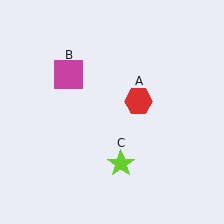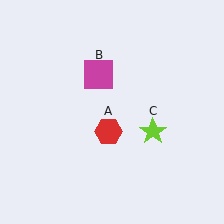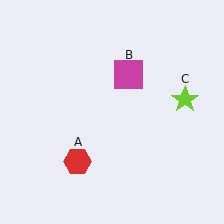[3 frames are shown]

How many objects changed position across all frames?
3 objects changed position: red hexagon (object A), magenta square (object B), lime star (object C).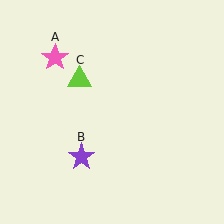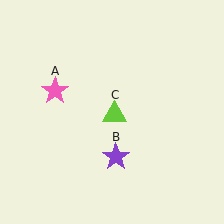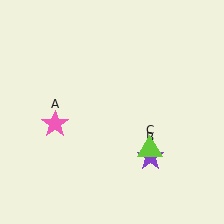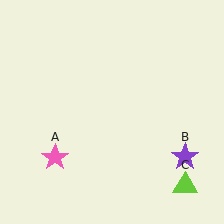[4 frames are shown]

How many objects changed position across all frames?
3 objects changed position: pink star (object A), purple star (object B), lime triangle (object C).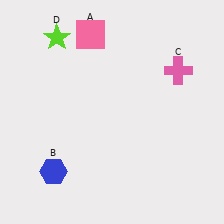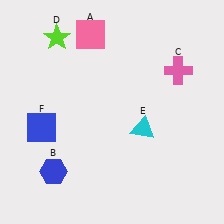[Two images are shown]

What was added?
A cyan triangle (E), a blue square (F) were added in Image 2.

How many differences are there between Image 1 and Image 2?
There are 2 differences between the two images.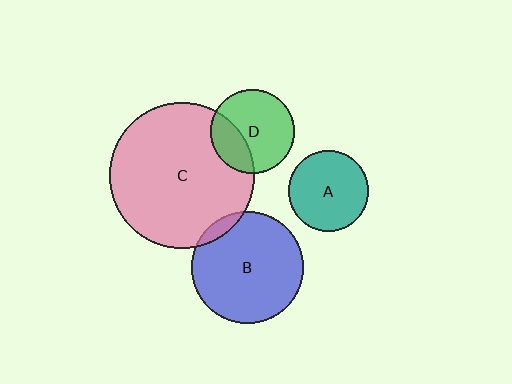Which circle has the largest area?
Circle C (pink).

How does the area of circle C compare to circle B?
Approximately 1.7 times.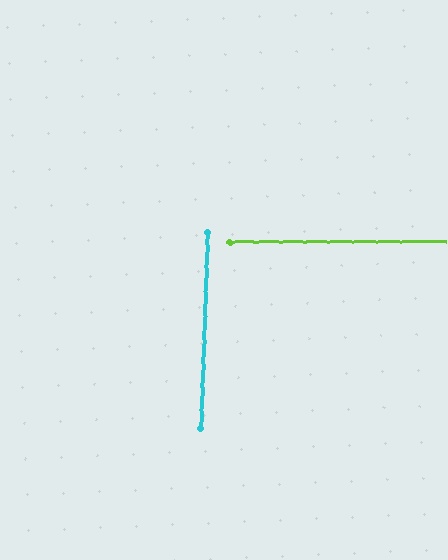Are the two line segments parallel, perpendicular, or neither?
Perpendicular — they meet at approximately 88°.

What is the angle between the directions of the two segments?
Approximately 88 degrees.